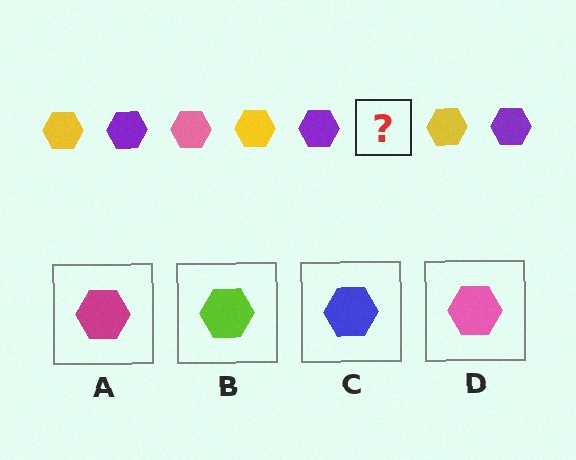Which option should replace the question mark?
Option D.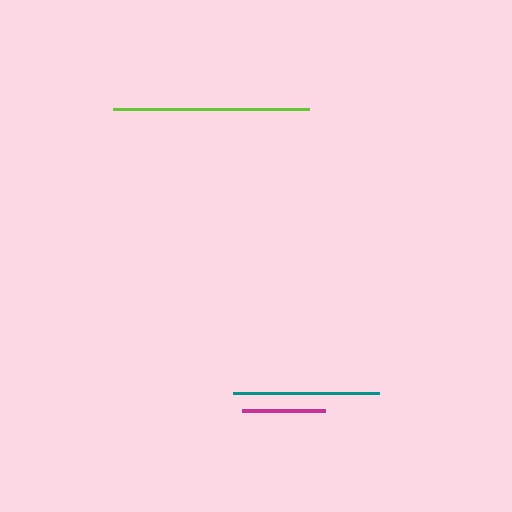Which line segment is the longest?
The lime line is the longest at approximately 196 pixels.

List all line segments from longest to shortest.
From longest to shortest: lime, teal, magenta.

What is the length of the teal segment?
The teal segment is approximately 147 pixels long.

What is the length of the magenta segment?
The magenta segment is approximately 84 pixels long.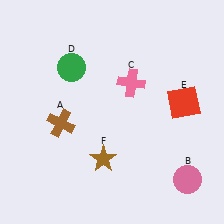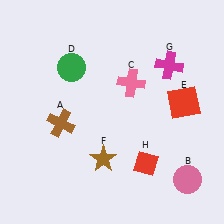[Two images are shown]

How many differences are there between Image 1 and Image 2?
There are 2 differences between the two images.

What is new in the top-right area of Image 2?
A magenta cross (G) was added in the top-right area of Image 2.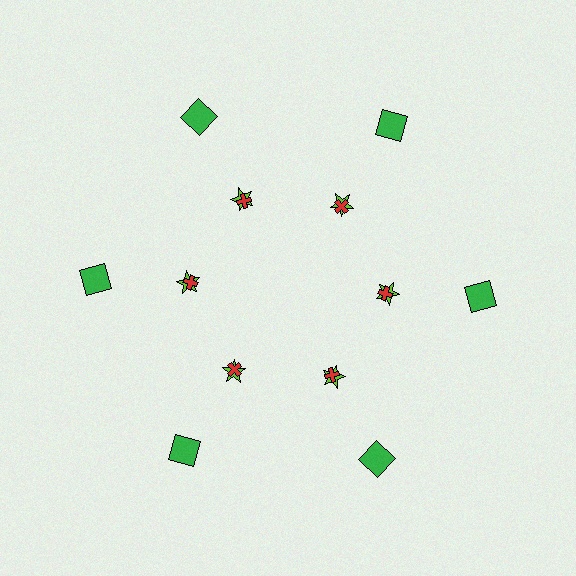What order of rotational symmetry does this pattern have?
This pattern has 6-fold rotational symmetry.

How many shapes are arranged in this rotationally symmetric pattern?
There are 18 shapes, arranged in 6 groups of 3.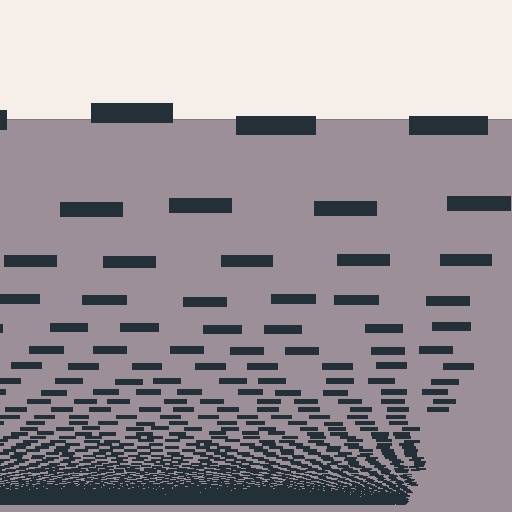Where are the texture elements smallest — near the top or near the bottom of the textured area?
Near the bottom.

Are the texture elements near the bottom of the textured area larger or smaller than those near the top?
Smaller. The gradient is inverted — elements near the bottom are smaller and denser.